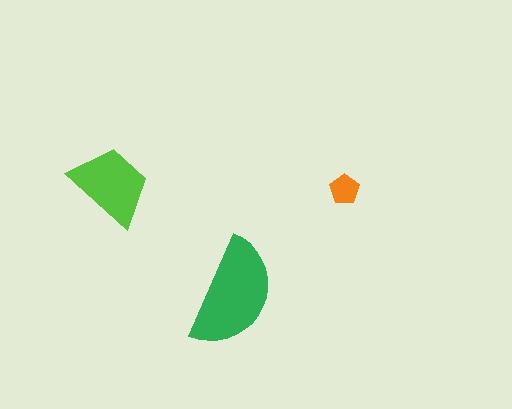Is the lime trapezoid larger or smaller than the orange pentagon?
Larger.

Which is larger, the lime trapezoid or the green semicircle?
The green semicircle.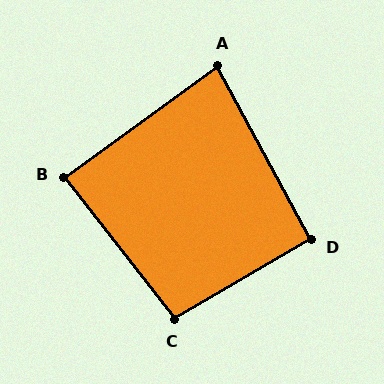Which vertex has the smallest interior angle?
A, at approximately 82 degrees.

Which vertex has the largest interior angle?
C, at approximately 98 degrees.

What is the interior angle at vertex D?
Approximately 92 degrees (approximately right).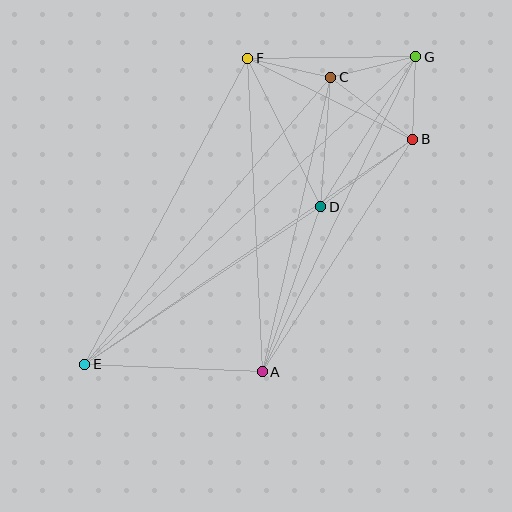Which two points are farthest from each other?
Points E and G are farthest from each other.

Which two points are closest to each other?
Points B and G are closest to each other.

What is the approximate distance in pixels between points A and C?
The distance between A and C is approximately 302 pixels.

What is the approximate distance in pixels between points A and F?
The distance between A and F is approximately 314 pixels.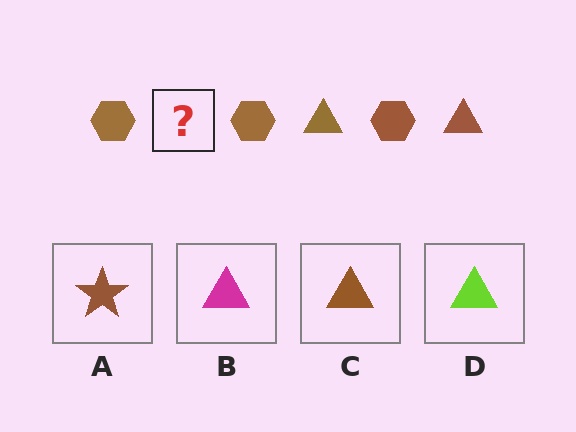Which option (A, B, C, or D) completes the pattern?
C.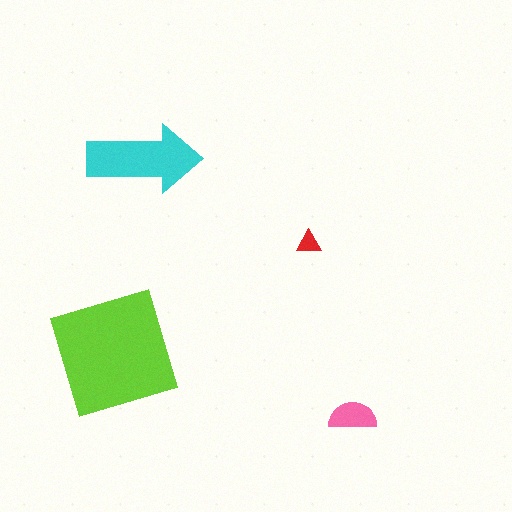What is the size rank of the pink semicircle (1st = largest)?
3rd.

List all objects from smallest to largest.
The red triangle, the pink semicircle, the cyan arrow, the lime square.